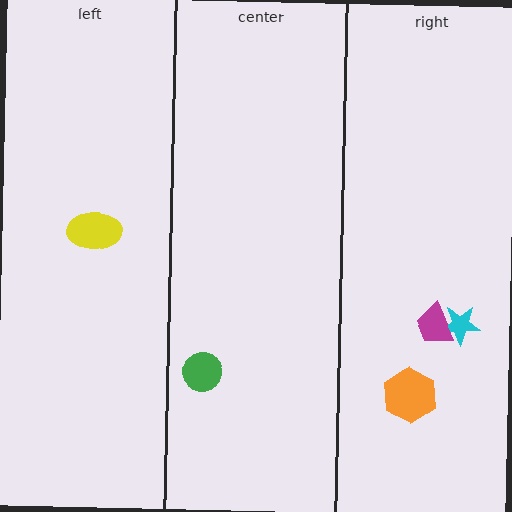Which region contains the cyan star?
The right region.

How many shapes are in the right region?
3.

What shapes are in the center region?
The green circle.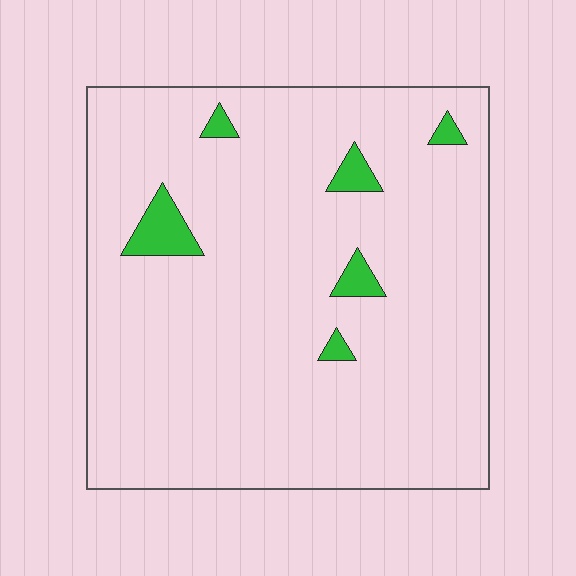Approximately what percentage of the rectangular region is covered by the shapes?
Approximately 5%.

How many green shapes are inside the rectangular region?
6.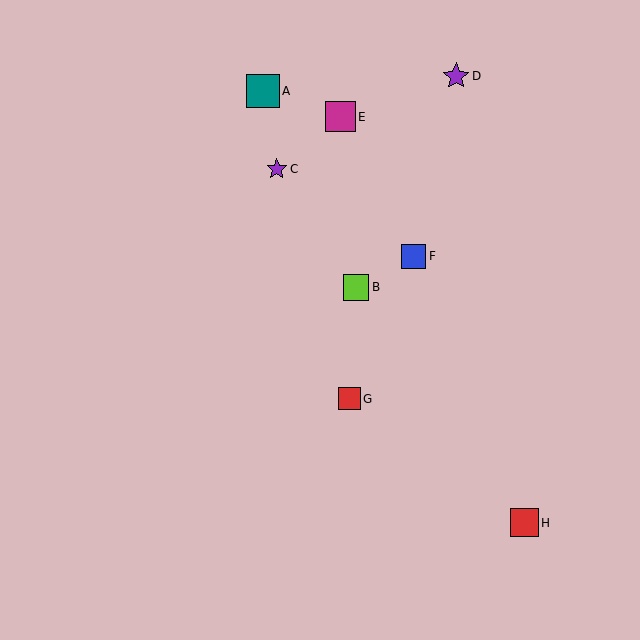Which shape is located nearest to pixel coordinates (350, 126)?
The magenta square (labeled E) at (340, 117) is nearest to that location.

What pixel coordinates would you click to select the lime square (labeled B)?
Click at (356, 287) to select the lime square B.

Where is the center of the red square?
The center of the red square is at (524, 523).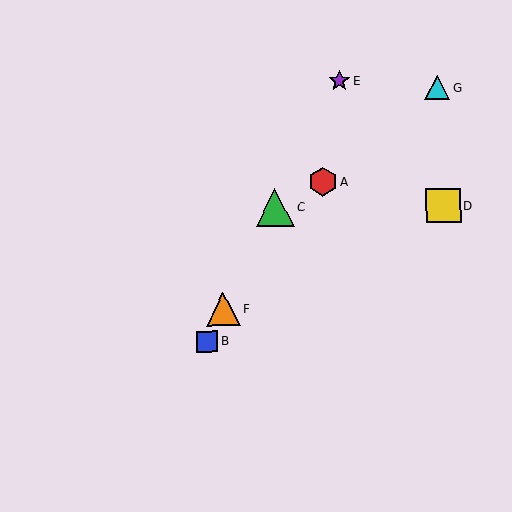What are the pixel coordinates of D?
Object D is at (443, 205).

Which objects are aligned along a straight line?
Objects B, C, E, F are aligned along a straight line.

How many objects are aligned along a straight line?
4 objects (B, C, E, F) are aligned along a straight line.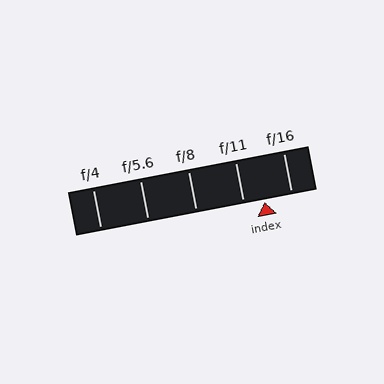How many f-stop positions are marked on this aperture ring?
There are 5 f-stop positions marked.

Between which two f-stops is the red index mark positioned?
The index mark is between f/11 and f/16.